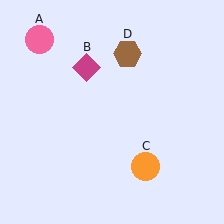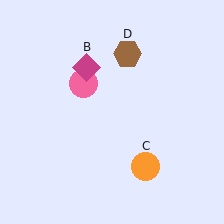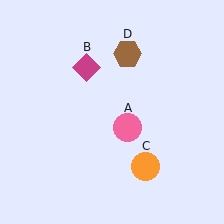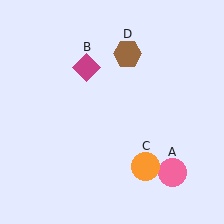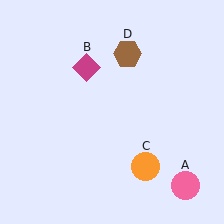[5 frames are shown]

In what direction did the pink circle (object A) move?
The pink circle (object A) moved down and to the right.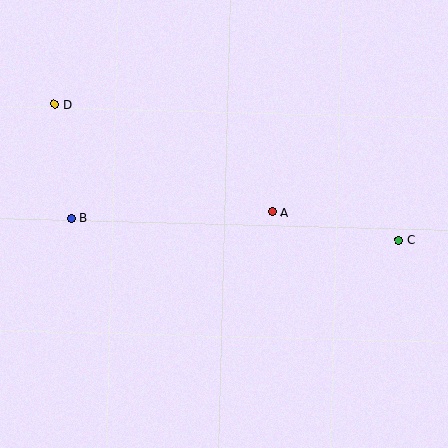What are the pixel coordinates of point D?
Point D is at (55, 104).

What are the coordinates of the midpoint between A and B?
The midpoint between A and B is at (172, 215).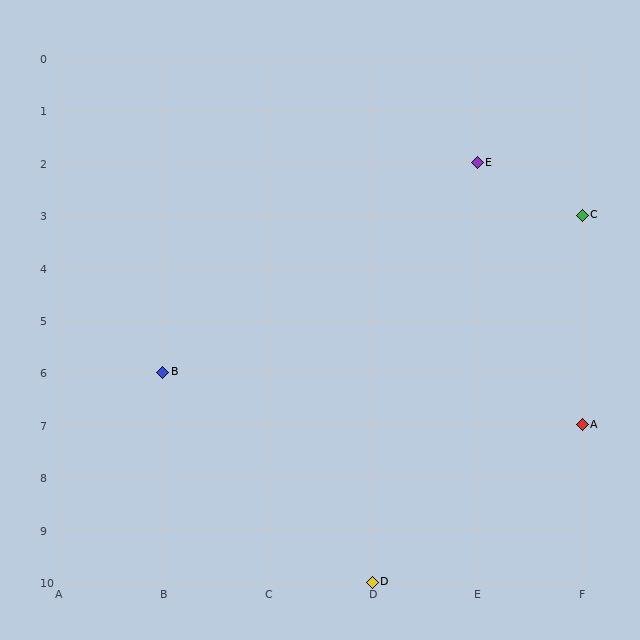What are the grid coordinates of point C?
Point C is at grid coordinates (F, 3).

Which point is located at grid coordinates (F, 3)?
Point C is at (F, 3).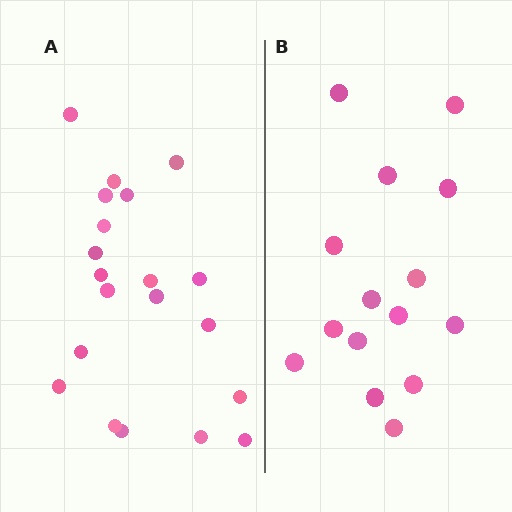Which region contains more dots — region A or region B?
Region A (the left region) has more dots.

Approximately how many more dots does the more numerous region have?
Region A has about 5 more dots than region B.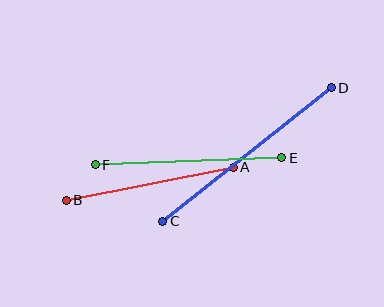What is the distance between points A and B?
The distance is approximately 170 pixels.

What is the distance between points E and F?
The distance is approximately 186 pixels.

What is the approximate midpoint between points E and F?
The midpoint is at approximately (189, 161) pixels.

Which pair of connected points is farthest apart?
Points C and D are farthest apart.